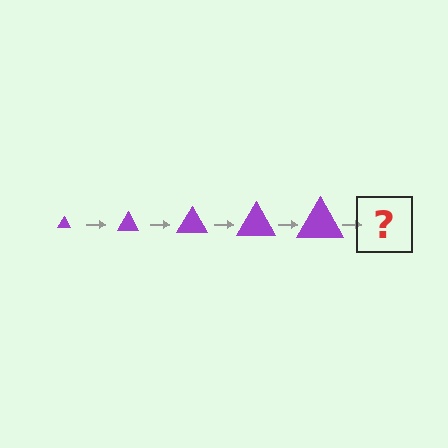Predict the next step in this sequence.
The next step is a purple triangle, larger than the previous one.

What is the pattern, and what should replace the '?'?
The pattern is that the triangle gets progressively larger each step. The '?' should be a purple triangle, larger than the previous one.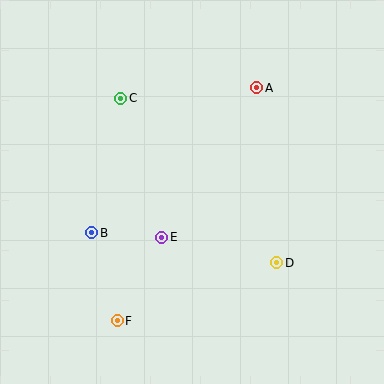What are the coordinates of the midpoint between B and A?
The midpoint between B and A is at (174, 160).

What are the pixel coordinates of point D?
Point D is at (277, 263).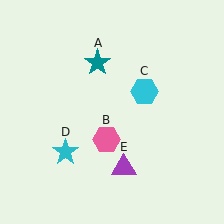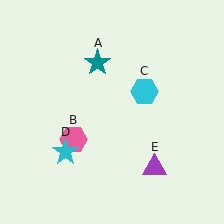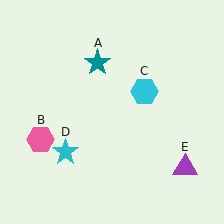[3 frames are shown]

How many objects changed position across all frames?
2 objects changed position: pink hexagon (object B), purple triangle (object E).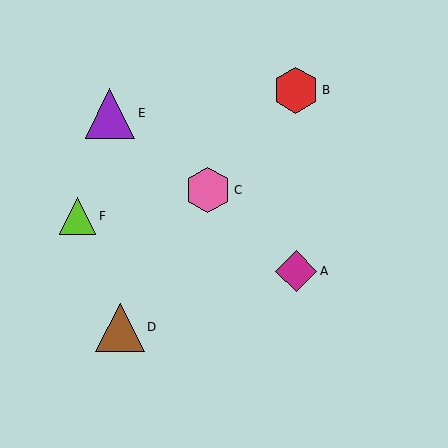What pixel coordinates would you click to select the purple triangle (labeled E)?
Click at (110, 113) to select the purple triangle E.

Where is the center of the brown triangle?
The center of the brown triangle is at (120, 328).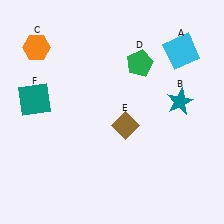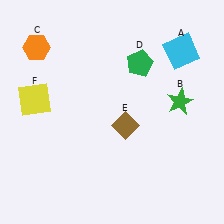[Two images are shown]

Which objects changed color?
B changed from teal to green. F changed from teal to yellow.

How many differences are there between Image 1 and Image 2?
There are 2 differences between the two images.